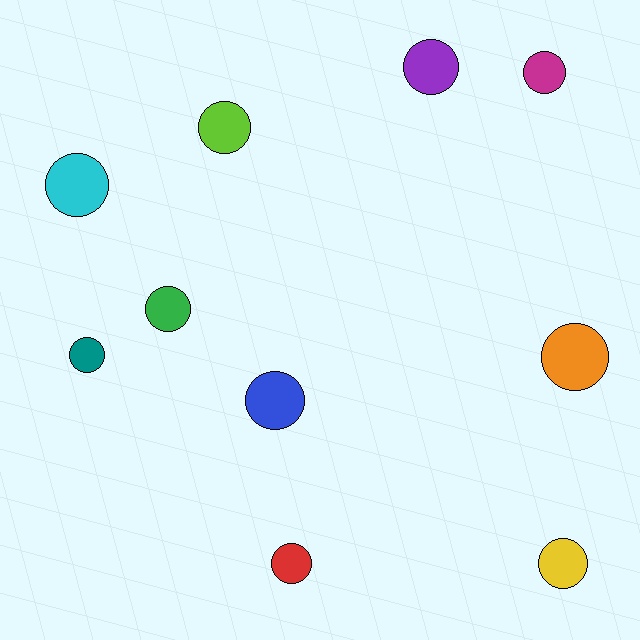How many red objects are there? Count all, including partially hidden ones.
There is 1 red object.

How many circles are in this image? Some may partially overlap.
There are 10 circles.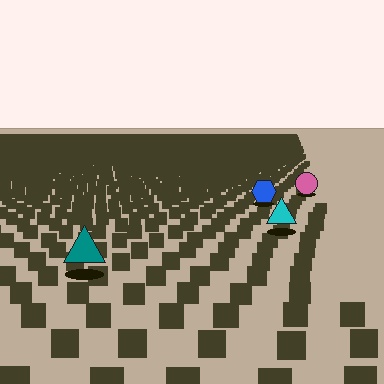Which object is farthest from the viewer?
The pink circle is farthest from the viewer. It appears smaller and the ground texture around it is denser.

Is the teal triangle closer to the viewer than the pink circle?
Yes. The teal triangle is closer — you can tell from the texture gradient: the ground texture is coarser near it.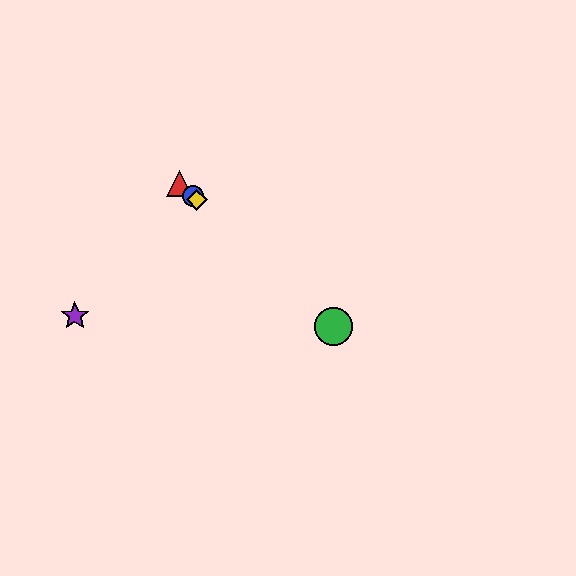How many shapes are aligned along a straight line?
4 shapes (the red triangle, the blue circle, the green circle, the yellow diamond) are aligned along a straight line.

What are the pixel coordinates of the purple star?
The purple star is at (75, 316).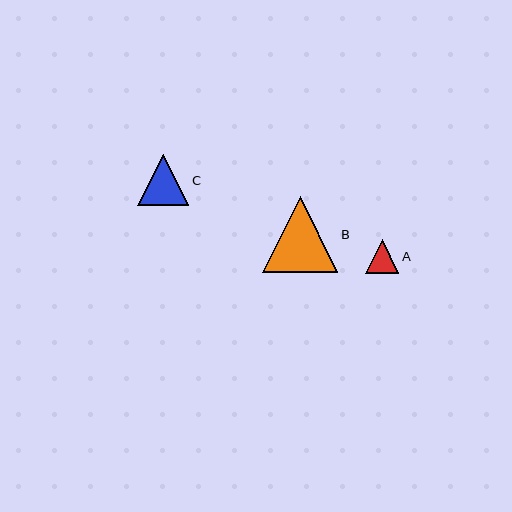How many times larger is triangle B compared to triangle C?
Triangle B is approximately 1.5 times the size of triangle C.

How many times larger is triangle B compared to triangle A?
Triangle B is approximately 2.3 times the size of triangle A.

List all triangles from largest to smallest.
From largest to smallest: B, C, A.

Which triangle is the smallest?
Triangle A is the smallest with a size of approximately 33 pixels.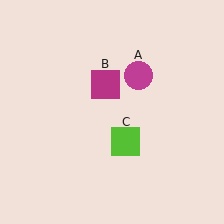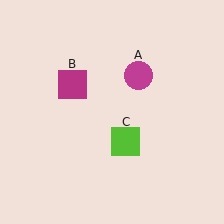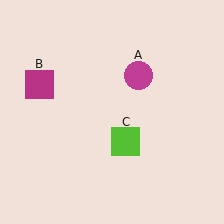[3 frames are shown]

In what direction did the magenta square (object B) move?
The magenta square (object B) moved left.